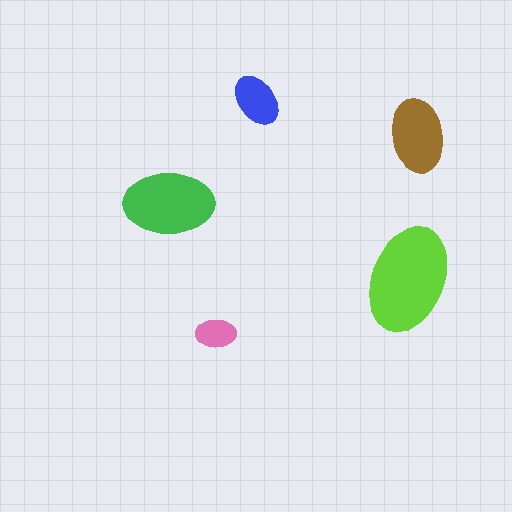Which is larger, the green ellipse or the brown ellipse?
The green one.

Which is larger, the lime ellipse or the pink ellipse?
The lime one.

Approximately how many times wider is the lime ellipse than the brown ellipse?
About 1.5 times wider.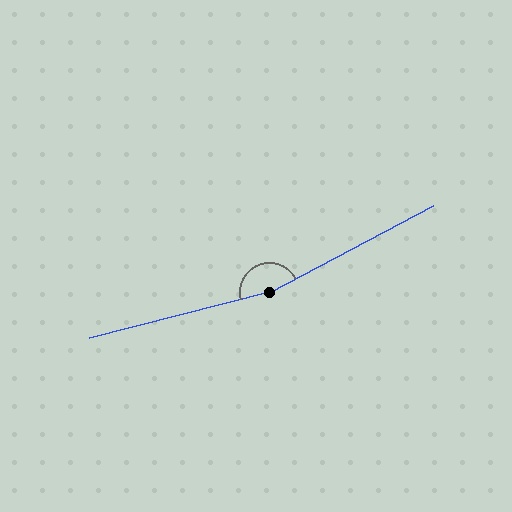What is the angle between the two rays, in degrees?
Approximately 166 degrees.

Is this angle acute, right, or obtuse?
It is obtuse.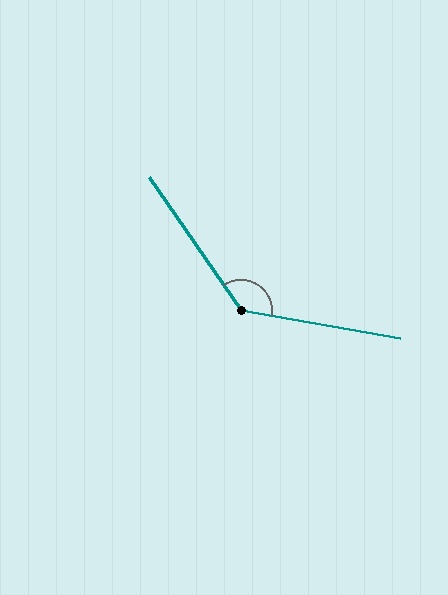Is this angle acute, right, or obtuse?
It is obtuse.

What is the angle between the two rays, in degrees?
Approximately 135 degrees.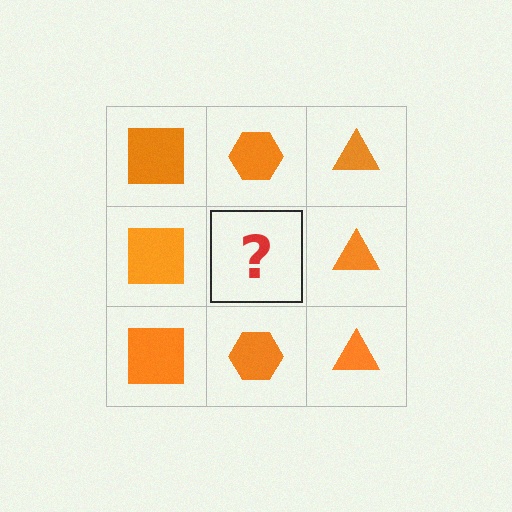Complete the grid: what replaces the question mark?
The question mark should be replaced with an orange hexagon.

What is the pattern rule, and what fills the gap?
The rule is that each column has a consistent shape. The gap should be filled with an orange hexagon.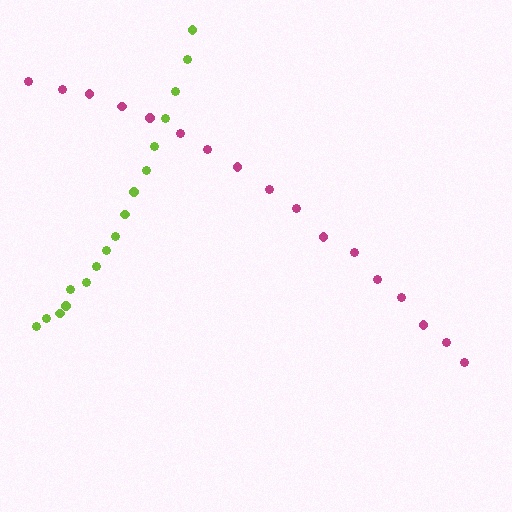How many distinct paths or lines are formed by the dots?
There are 2 distinct paths.